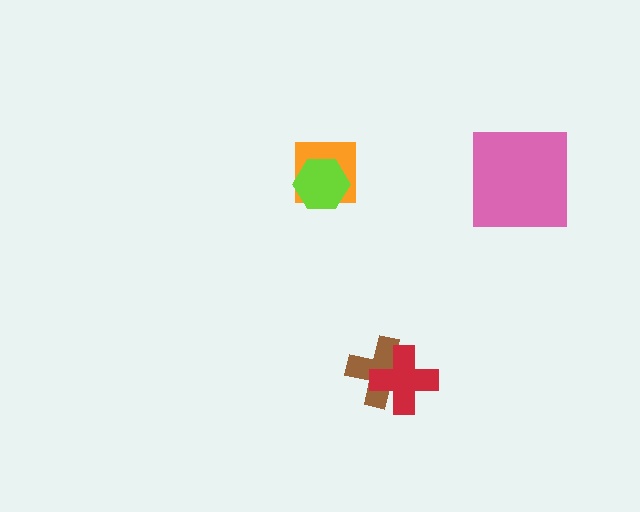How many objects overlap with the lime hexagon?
1 object overlaps with the lime hexagon.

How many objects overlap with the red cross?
1 object overlaps with the red cross.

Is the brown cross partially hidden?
Yes, it is partially covered by another shape.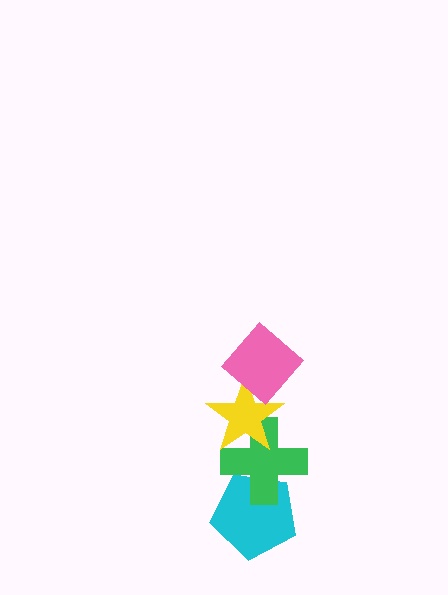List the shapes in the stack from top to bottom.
From top to bottom: the pink diamond, the yellow star, the green cross, the cyan pentagon.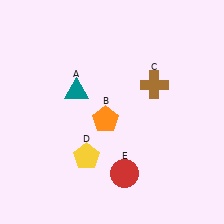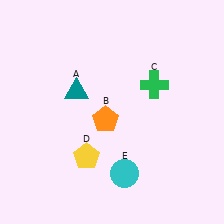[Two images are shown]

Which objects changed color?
C changed from brown to green. E changed from red to cyan.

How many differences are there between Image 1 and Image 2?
There are 2 differences between the two images.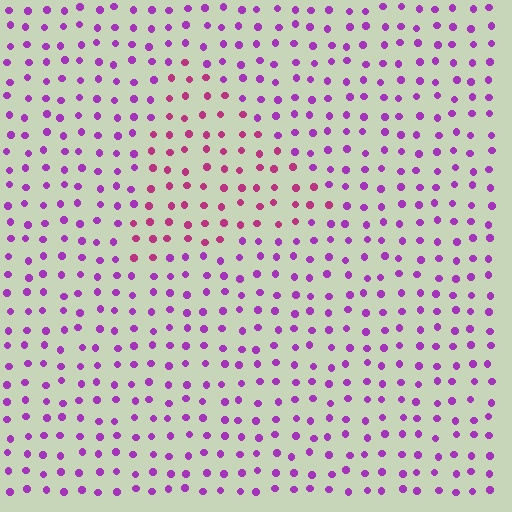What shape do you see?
I see a triangle.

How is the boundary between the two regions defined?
The boundary is defined purely by a slight shift in hue (about 35 degrees). Spacing, size, and orientation are identical on both sides.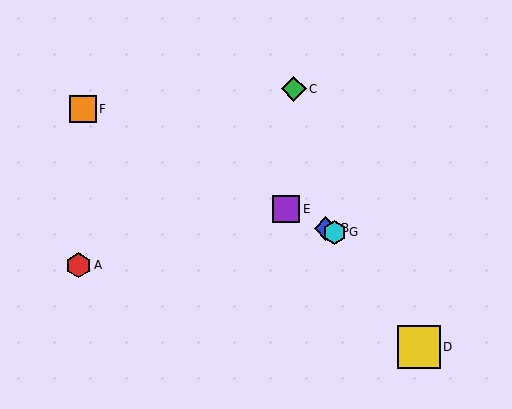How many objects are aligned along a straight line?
4 objects (B, E, F, G) are aligned along a straight line.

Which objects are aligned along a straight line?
Objects B, E, F, G are aligned along a straight line.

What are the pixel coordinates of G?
Object G is at (334, 232).